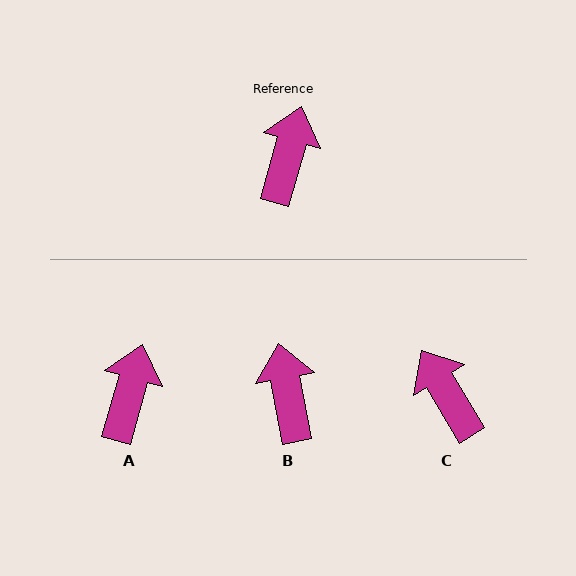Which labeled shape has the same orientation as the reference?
A.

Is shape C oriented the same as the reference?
No, it is off by about 46 degrees.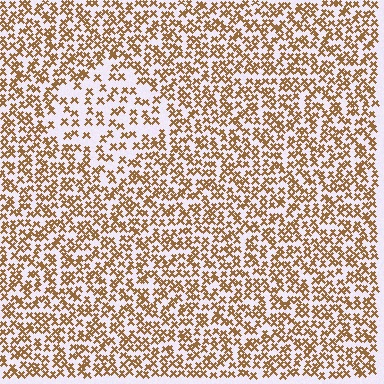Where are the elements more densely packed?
The elements are more densely packed outside the diamond boundary.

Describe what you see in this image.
The image contains small brown elements arranged at two different densities. A diamond-shaped region is visible where the elements are less densely packed than the surrounding area.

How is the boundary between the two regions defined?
The boundary is defined by a change in element density (approximately 2.0x ratio). All elements are the same color, size, and shape.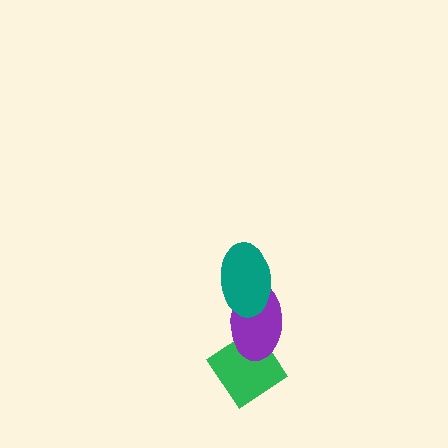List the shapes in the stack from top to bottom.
From top to bottom: the teal ellipse, the purple ellipse, the green diamond.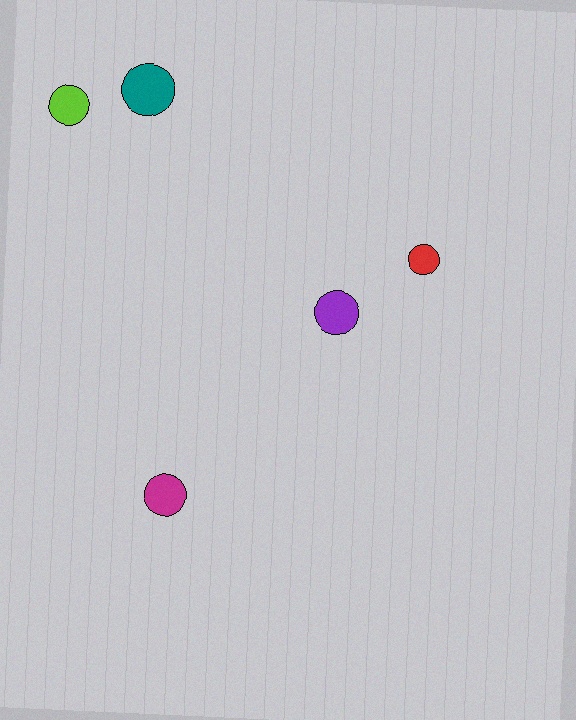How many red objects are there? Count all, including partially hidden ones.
There is 1 red object.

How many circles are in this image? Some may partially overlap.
There are 5 circles.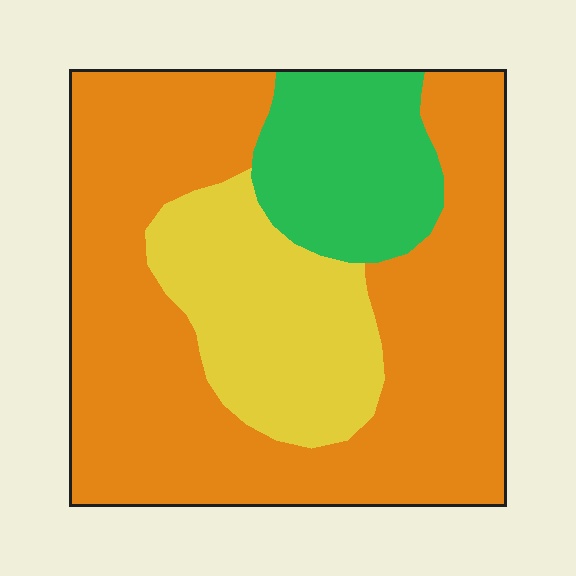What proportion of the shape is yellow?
Yellow takes up about one fifth (1/5) of the shape.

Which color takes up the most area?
Orange, at roughly 65%.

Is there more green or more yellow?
Yellow.